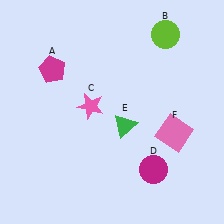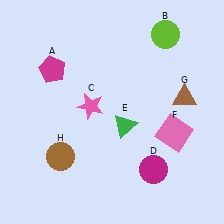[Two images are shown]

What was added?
A brown triangle (G), a brown circle (H) were added in Image 2.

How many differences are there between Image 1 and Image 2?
There are 2 differences between the two images.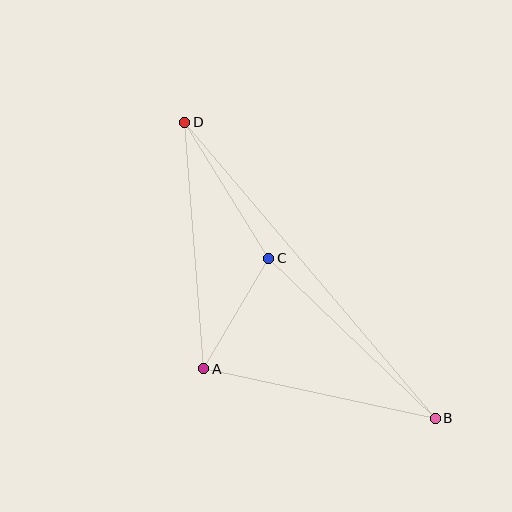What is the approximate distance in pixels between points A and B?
The distance between A and B is approximately 237 pixels.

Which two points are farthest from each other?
Points B and D are farthest from each other.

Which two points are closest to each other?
Points A and C are closest to each other.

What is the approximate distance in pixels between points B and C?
The distance between B and C is approximately 231 pixels.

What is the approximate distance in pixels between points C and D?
The distance between C and D is approximately 160 pixels.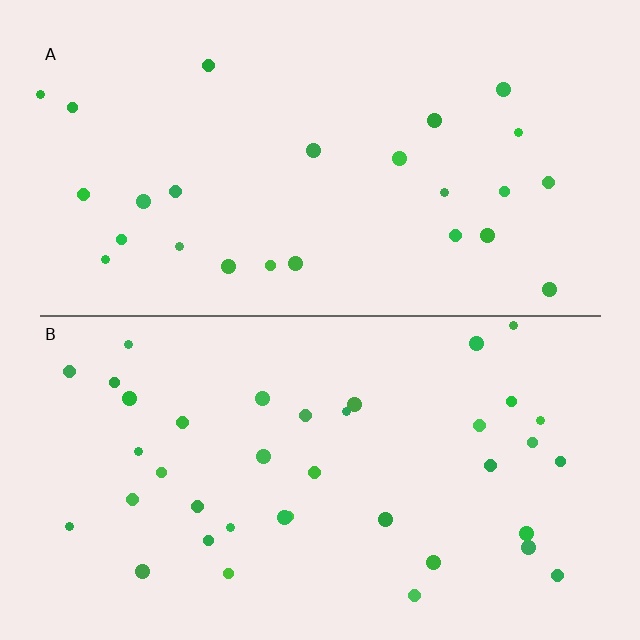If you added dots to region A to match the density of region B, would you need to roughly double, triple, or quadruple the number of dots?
Approximately double.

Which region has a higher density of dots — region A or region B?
B (the bottom).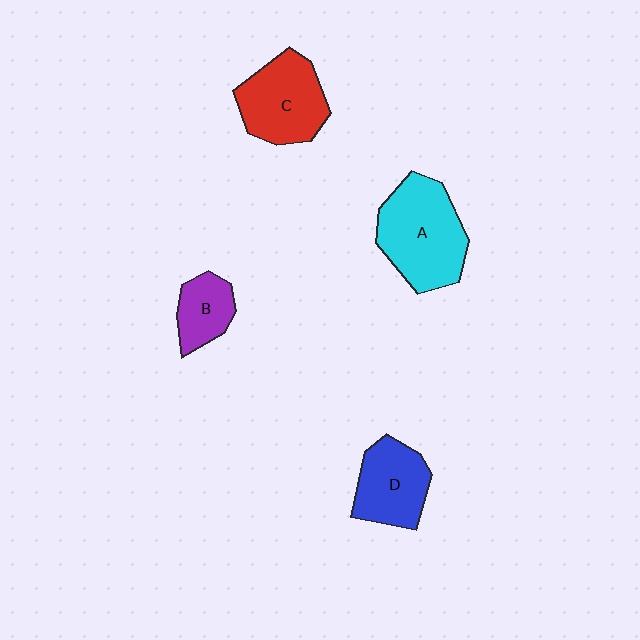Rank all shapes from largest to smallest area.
From largest to smallest: A (cyan), C (red), D (blue), B (purple).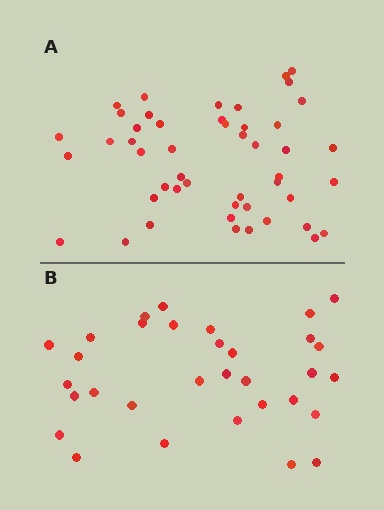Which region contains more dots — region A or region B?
Region A (the top region) has more dots.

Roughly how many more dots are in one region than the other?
Region A has approximately 15 more dots than region B.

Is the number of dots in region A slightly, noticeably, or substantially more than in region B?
Region A has substantially more. The ratio is roughly 1.5 to 1.